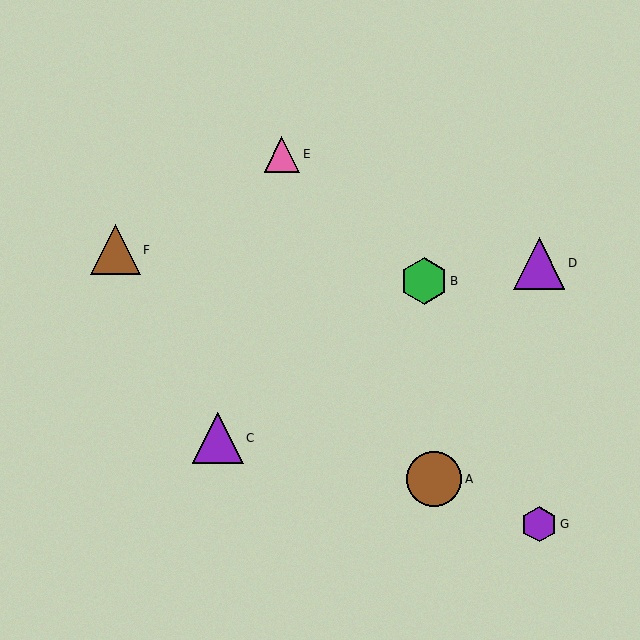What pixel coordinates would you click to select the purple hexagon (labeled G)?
Click at (539, 524) to select the purple hexagon G.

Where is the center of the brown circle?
The center of the brown circle is at (434, 479).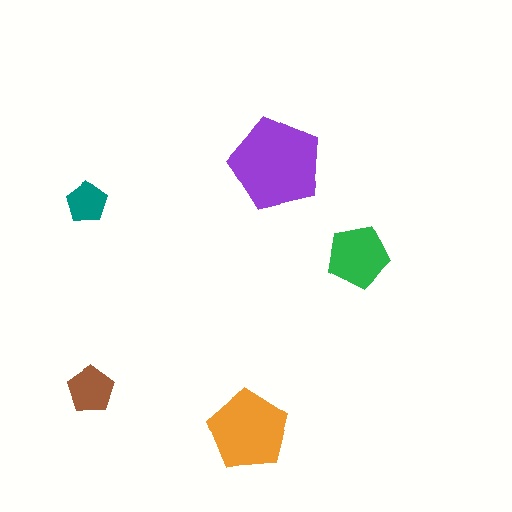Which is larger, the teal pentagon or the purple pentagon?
The purple one.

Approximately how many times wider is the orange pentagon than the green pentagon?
About 1.5 times wider.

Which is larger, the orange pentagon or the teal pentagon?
The orange one.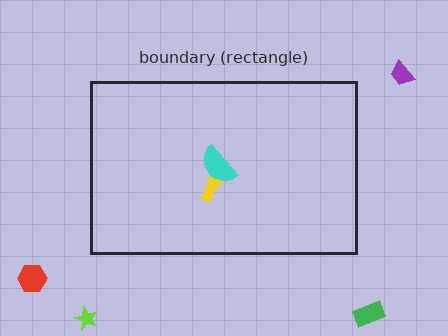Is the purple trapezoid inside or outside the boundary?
Outside.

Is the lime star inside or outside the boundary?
Outside.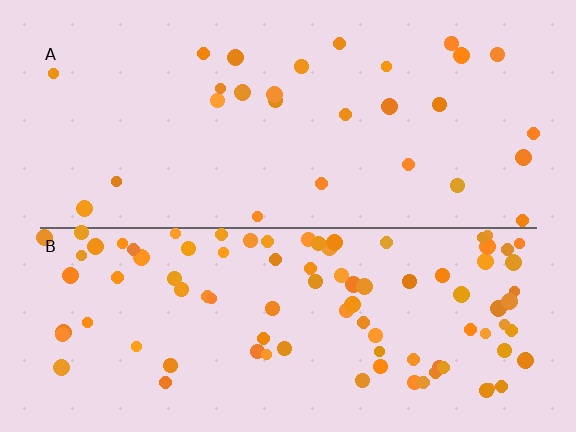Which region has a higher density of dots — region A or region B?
B (the bottom).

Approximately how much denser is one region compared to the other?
Approximately 3.4× — region B over region A.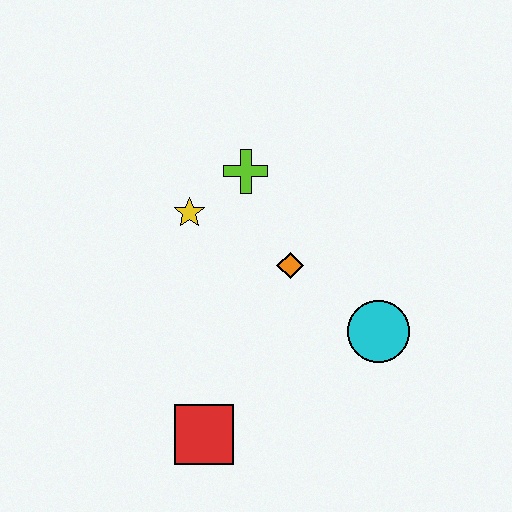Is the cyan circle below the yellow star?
Yes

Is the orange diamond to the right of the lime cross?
Yes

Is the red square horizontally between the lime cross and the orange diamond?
No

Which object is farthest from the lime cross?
The red square is farthest from the lime cross.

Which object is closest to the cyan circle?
The orange diamond is closest to the cyan circle.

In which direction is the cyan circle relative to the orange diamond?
The cyan circle is to the right of the orange diamond.